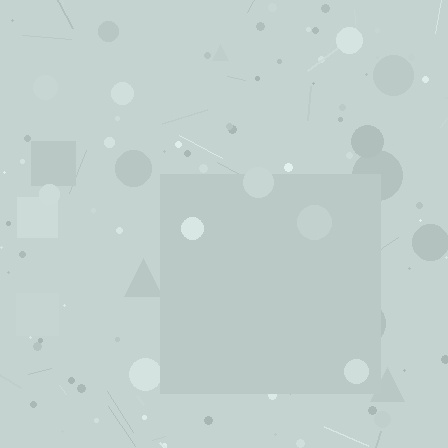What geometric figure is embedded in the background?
A square is embedded in the background.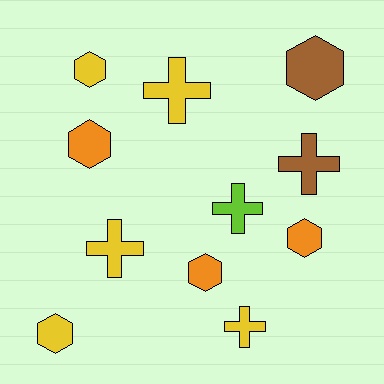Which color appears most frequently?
Yellow, with 5 objects.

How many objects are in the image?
There are 11 objects.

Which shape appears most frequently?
Hexagon, with 6 objects.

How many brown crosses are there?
There is 1 brown cross.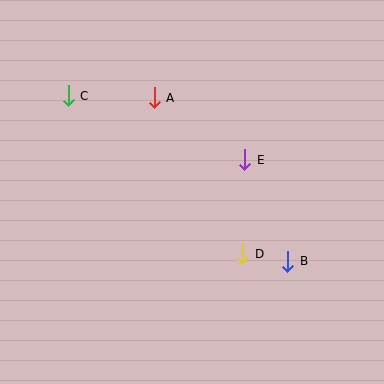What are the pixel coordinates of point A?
Point A is at (154, 98).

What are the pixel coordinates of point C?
Point C is at (68, 96).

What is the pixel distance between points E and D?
The distance between E and D is 94 pixels.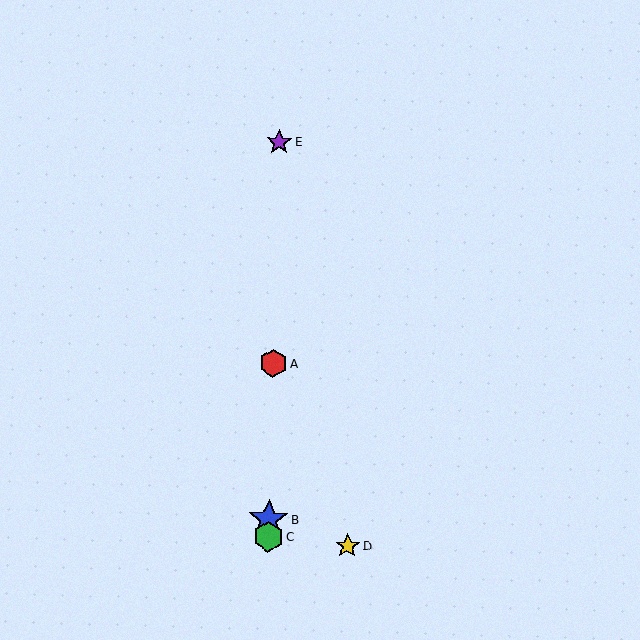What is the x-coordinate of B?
Object B is at x≈269.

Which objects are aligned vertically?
Objects A, B, C, E are aligned vertically.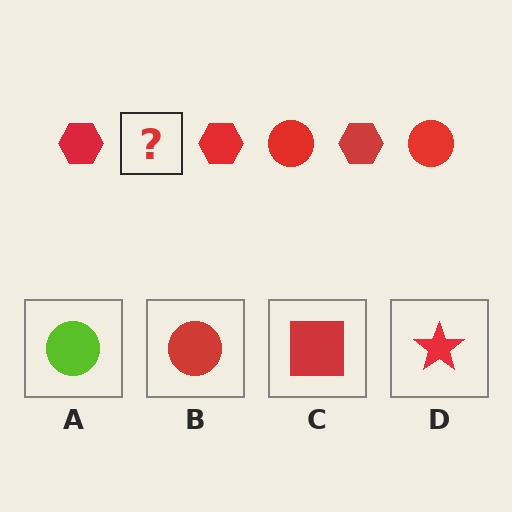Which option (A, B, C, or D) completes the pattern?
B.